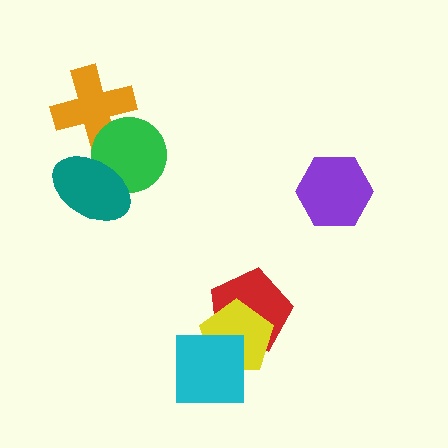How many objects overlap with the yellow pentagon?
2 objects overlap with the yellow pentagon.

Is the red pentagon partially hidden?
Yes, it is partially covered by another shape.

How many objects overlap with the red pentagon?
2 objects overlap with the red pentagon.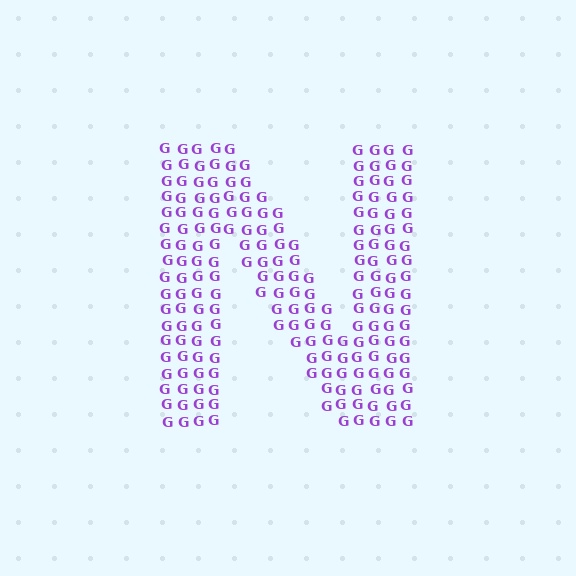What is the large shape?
The large shape is the letter N.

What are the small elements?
The small elements are letter G's.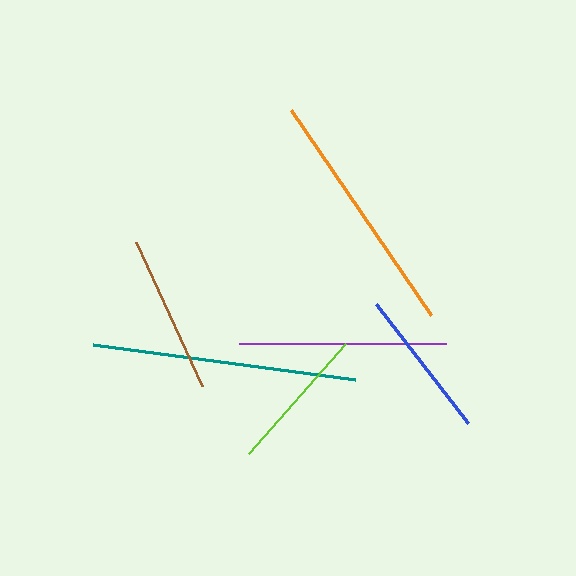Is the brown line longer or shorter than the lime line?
The brown line is longer than the lime line.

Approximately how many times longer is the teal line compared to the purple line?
The teal line is approximately 1.3 times the length of the purple line.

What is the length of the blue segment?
The blue segment is approximately 150 pixels long.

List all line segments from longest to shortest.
From longest to shortest: teal, orange, purple, brown, blue, lime.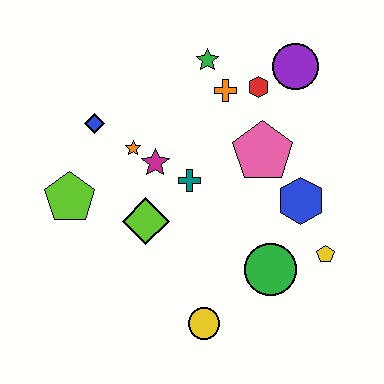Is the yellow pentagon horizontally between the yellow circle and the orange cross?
No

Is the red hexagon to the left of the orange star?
No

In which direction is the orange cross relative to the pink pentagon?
The orange cross is above the pink pentagon.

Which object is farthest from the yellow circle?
The purple circle is farthest from the yellow circle.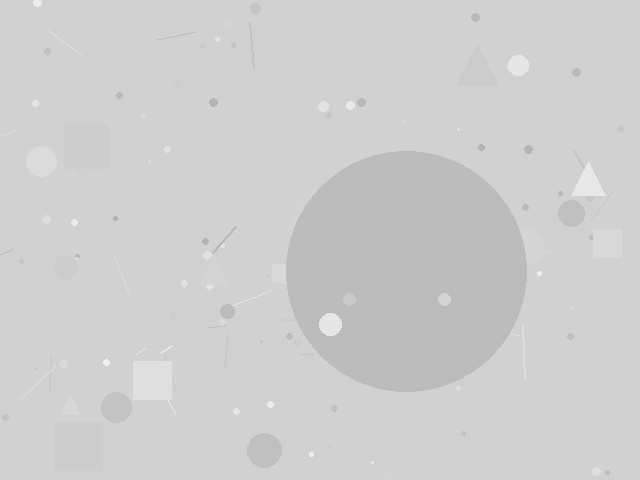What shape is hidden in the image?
A circle is hidden in the image.